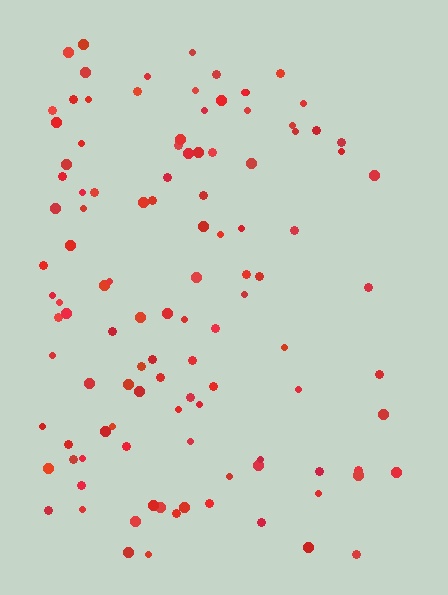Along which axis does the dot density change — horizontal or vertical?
Horizontal.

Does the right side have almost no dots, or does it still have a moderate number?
Still a moderate number, just noticeably fewer than the left.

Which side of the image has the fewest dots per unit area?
The right.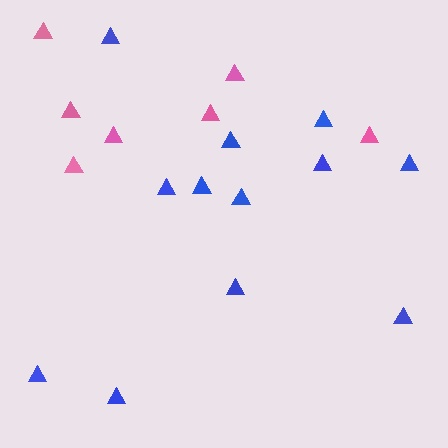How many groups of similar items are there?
There are 2 groups: one group of pink triangles (7) and one group of blue triangles (12).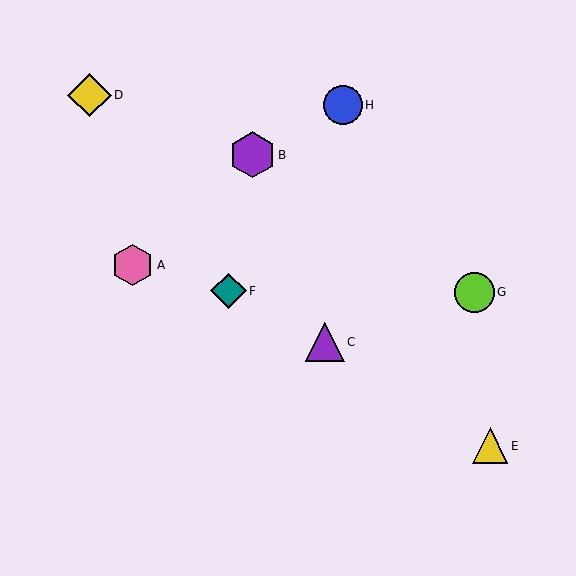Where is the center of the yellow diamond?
The center of the yellow diamond is at (89, 95).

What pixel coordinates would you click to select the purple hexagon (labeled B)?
Click at (252, 155) to select the purple hexagon B.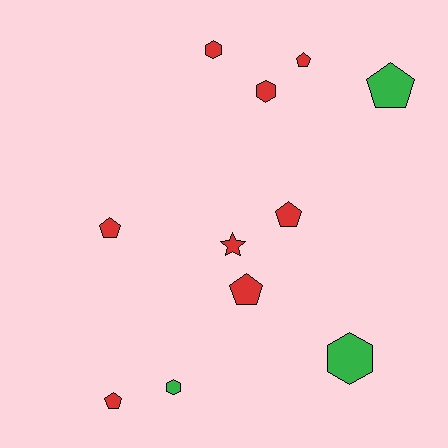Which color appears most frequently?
Red, with 8 objects.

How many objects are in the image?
There are 11 objects.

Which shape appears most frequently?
Pentagon, with 6 objects.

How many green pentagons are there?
There is 1 green pentagon.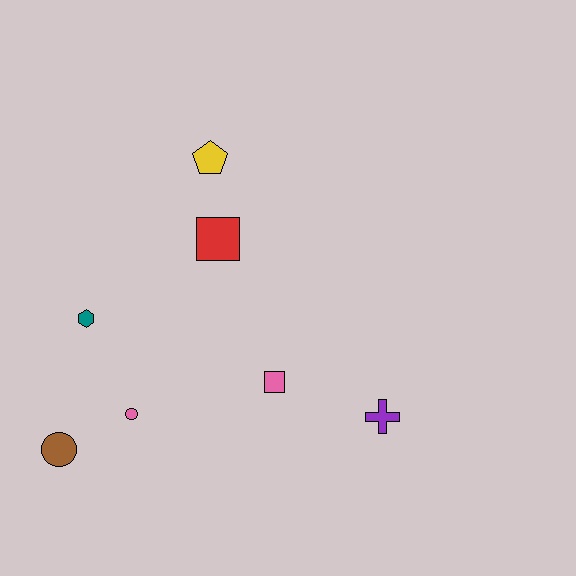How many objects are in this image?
There are 7 objects.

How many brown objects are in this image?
There is 1 brown object.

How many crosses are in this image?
There is 1 cross.